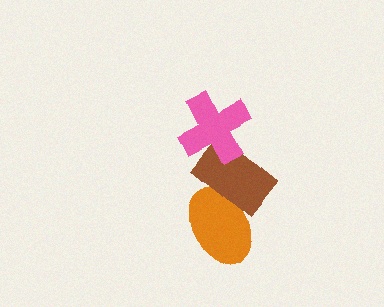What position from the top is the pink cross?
The pink cross is 1st from the top.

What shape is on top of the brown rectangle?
The pink cross is on top of the brown rectangle.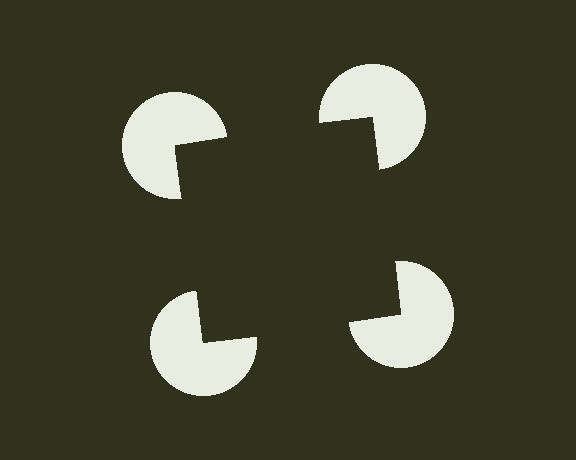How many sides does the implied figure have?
4 sides.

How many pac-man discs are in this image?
There are 4 — one at each vertex of the illusory square.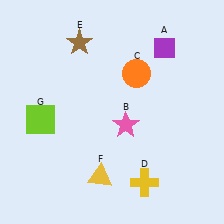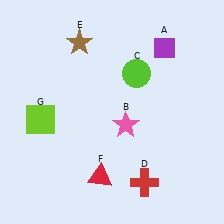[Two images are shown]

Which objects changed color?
C changed from orange to lime. D changed from yellow to red. F changed from yellow to red.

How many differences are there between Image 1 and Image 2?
There are 3 differences between the two images.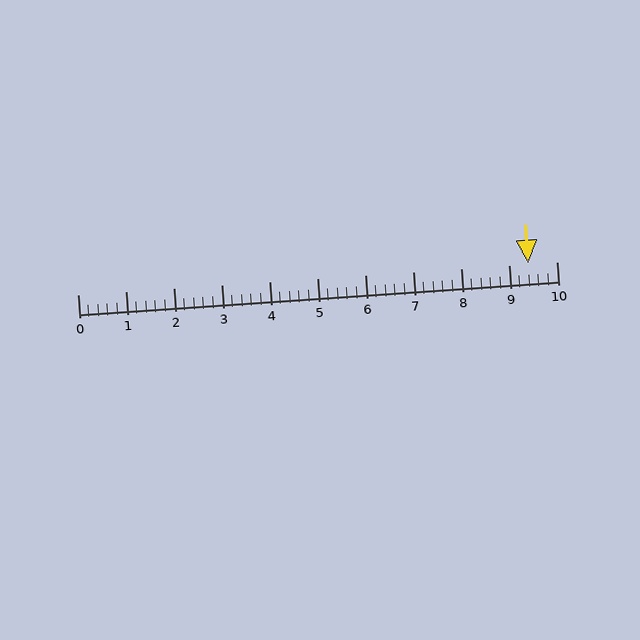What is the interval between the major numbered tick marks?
The major tick marks are spaced 1 units apart.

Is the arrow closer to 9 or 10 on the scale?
The arrow is closer to 9.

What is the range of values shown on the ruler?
The ruler shows values from 0 to 10.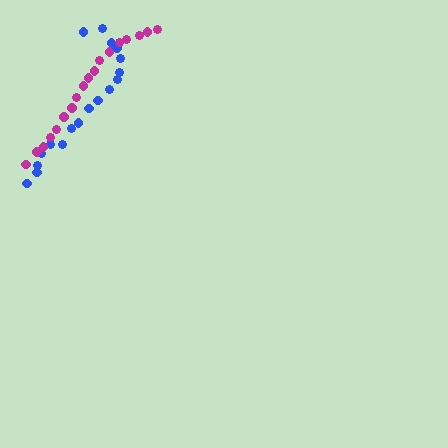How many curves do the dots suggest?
There are 2 distinct paths.